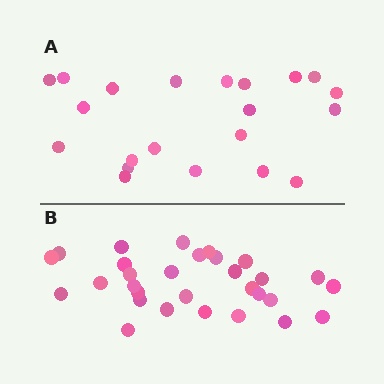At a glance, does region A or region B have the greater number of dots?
Region B (the bottom region) has more dots.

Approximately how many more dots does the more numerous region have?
Region B has roughly 8 or so more dots than region A.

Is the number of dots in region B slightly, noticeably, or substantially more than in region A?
Region B has noticeably more, but not dramatically so. The ratio is roughly 1.4 to 1.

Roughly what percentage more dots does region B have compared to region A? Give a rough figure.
About 45% more.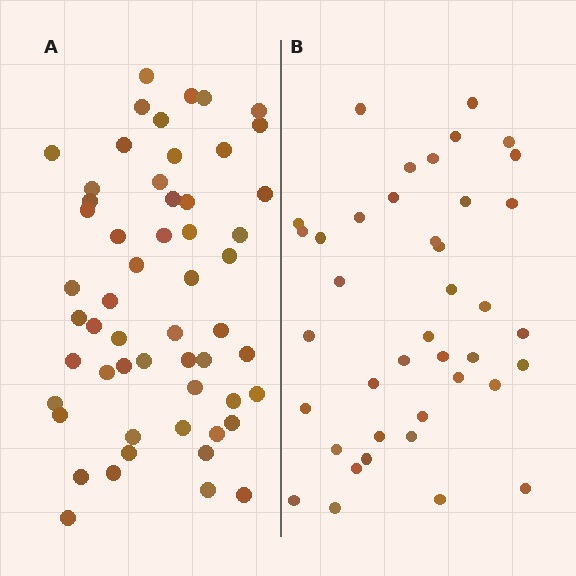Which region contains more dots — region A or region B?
Region A (the left region) has more dots.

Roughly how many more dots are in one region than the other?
Region A has approximately 15 more dots than region B.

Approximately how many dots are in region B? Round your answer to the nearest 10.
About 40 dots.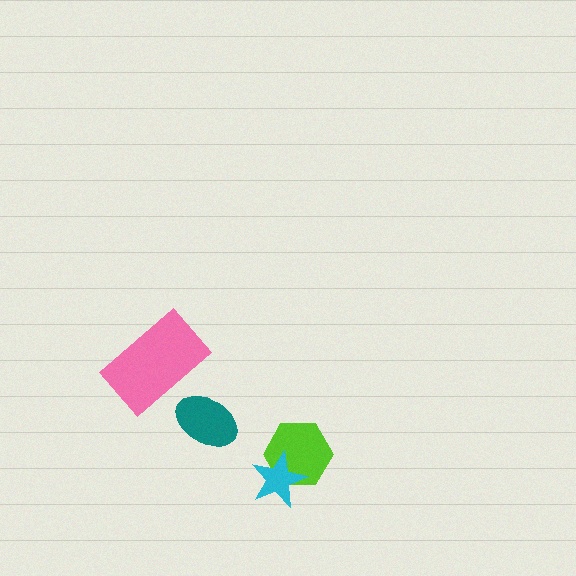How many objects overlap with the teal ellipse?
0 objects overlap with the teal ellipse.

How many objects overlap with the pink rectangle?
0 objects overlap with the pink rectangle.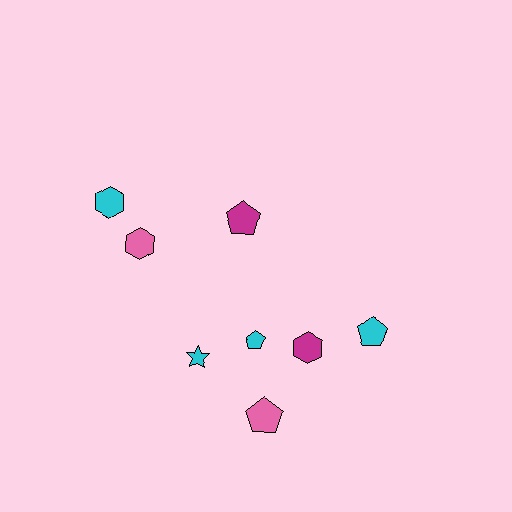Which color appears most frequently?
Cyan, with 4 objects.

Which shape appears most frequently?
Pentagon, with 4 objects.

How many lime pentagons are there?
There are no lime pentagons.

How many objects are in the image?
There are 8 objects.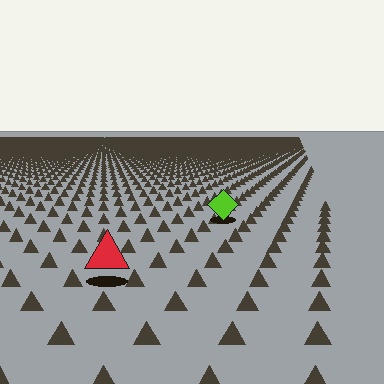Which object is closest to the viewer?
The red triangle is closest. The texture marks near it are larger and more spread out.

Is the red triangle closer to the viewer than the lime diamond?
Yes. The red triangle is closer — you can tell from the texture gradient: the ground texture is coarser near it.